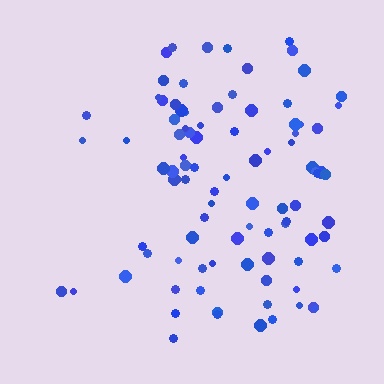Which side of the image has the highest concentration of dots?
The right.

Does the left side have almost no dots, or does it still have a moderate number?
Still a moderate number, just noticeably fewer than the right.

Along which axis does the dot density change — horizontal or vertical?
Horizontal.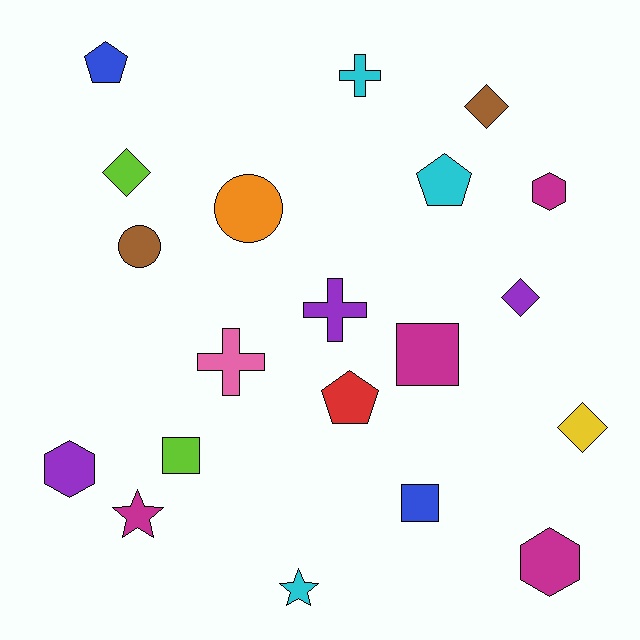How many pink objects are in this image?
There is 1 pink object.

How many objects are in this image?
There are 20 objects.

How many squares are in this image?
There are 3 squares.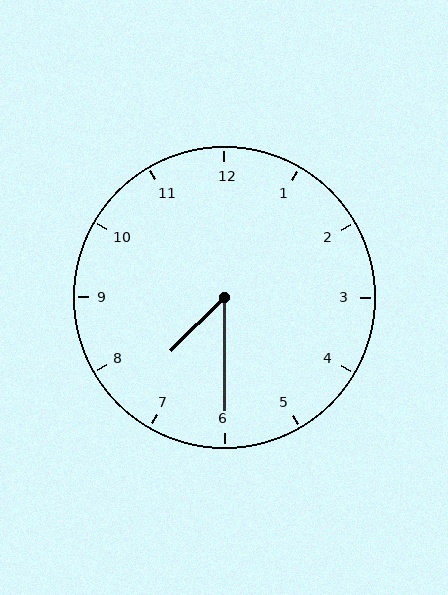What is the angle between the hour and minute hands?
Approximately 45 degrees.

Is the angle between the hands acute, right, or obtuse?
It is acute.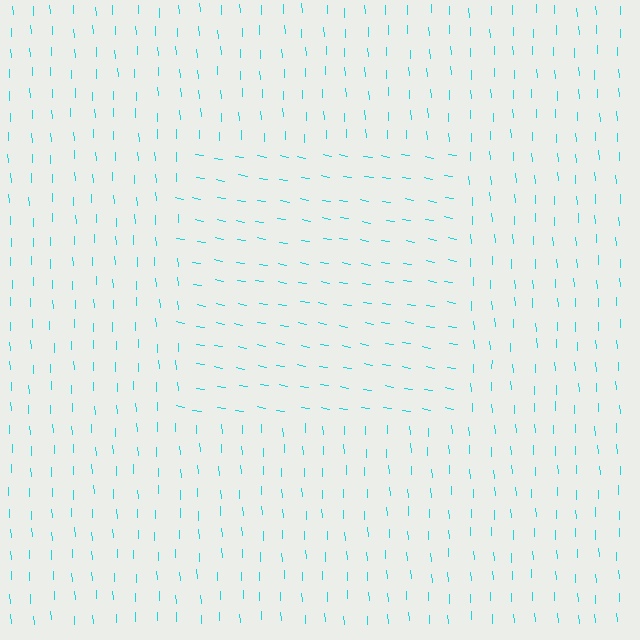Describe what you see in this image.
The image is filled with small cyan line segments. A rectangle region in the image has lines oriented differently from the surrounding lines, creating a visible texture boundary.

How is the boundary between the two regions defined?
The boundary is defined purely by a change in line orientation (approximately 77 degrees difference). All lines are the same color and thickness.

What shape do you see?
I see a rectangle.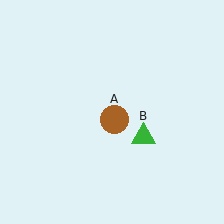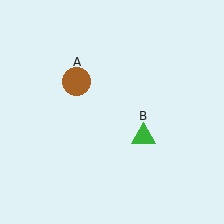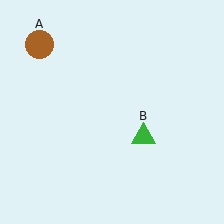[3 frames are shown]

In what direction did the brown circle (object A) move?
The brown circle (object A) moved up and to the left.